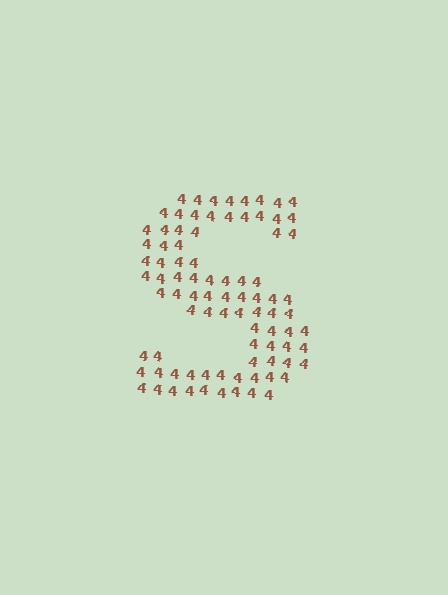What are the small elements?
The small elements are digit 4's.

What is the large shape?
The large shape is the letter S.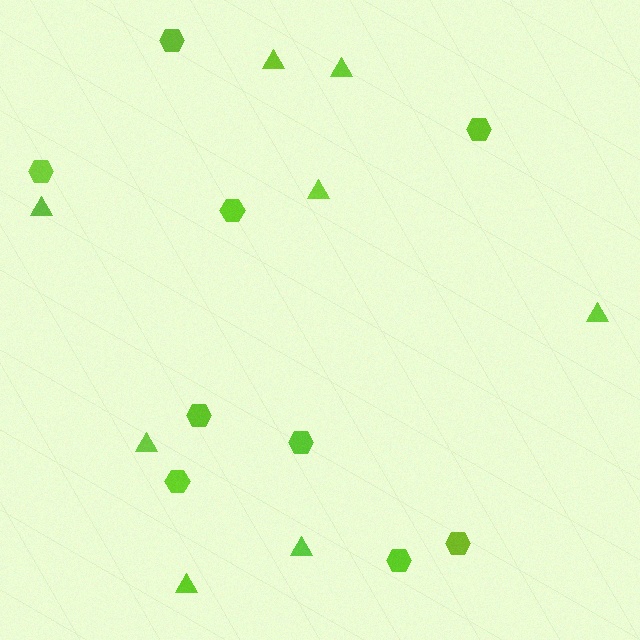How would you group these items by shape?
There are 2 groups: one group of hexagons (9) and one group of triangles (8).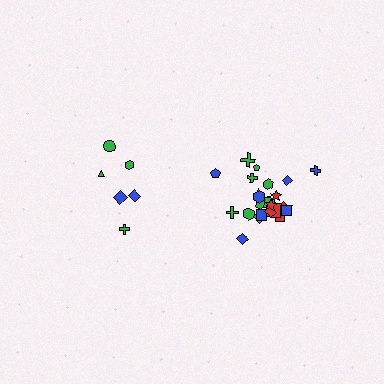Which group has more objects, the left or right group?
The right group.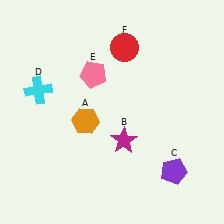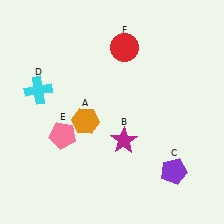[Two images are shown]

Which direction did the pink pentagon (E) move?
The pink pentagon (E) moved down.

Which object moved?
The pink pentagon (E) moved down.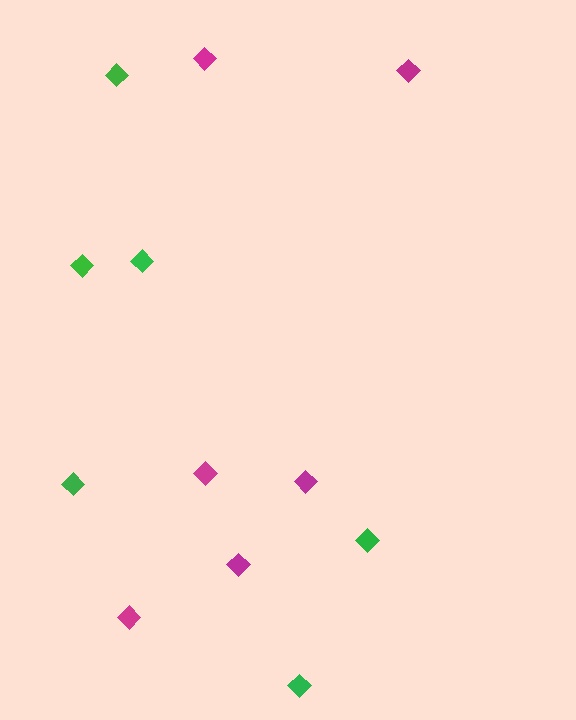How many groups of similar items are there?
There are 2 groups: one group of magenta diamonds (6) and one group of green diamonds (6).